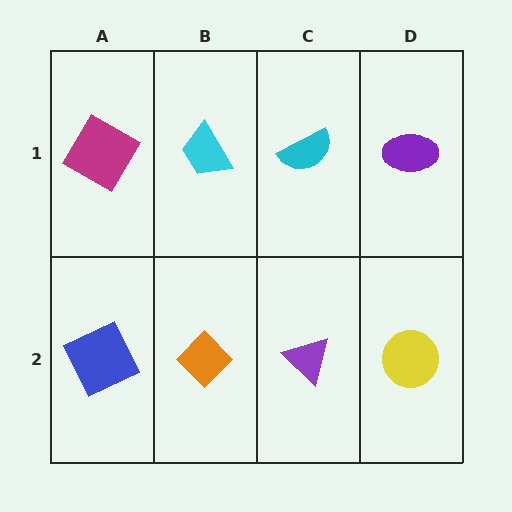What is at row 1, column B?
A cyan trapezoid.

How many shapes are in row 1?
4 shapes.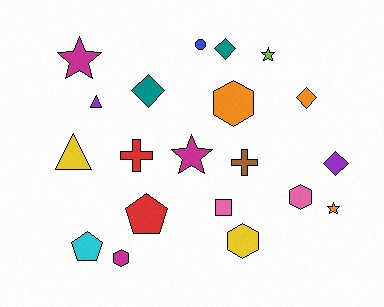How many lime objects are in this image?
There is 1 lime object.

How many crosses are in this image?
There are 2 crosses.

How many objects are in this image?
There are 20 objects.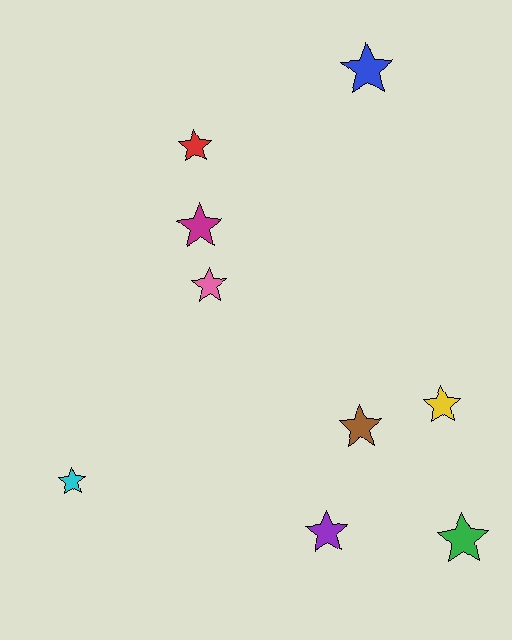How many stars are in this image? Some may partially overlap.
There are 9 stars.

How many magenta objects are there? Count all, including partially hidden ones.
There is 1 magenta object.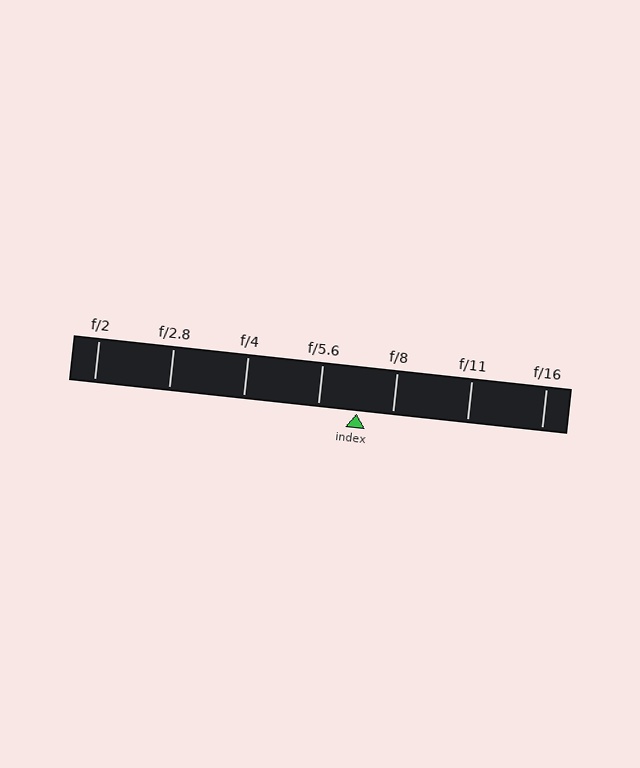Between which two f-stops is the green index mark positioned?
The index mark is between f/5.6 and f/8.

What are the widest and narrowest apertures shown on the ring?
The widest aperture shown is f/2 and the narrowest is f/16.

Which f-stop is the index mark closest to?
The index mark is closest to f/8.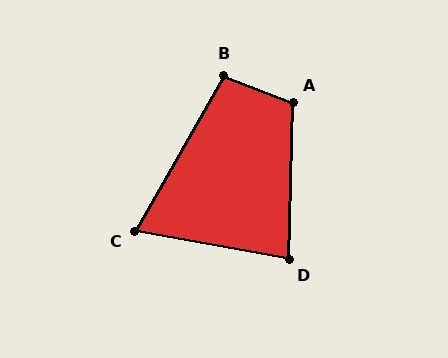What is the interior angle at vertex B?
Approximately 99 degrees (obtuse).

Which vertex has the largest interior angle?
A, at approximately 110 degrees.